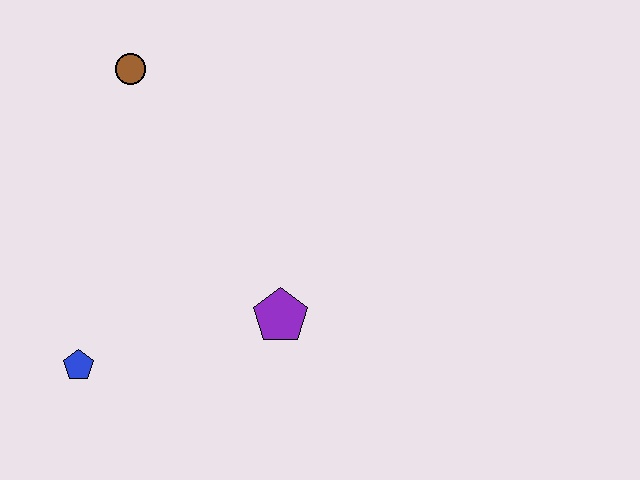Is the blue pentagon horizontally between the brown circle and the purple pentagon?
No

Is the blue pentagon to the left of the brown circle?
Yes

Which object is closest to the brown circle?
The purple pentagon is closest to the brown circle.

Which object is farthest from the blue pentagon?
The brown circle is farthest from the blue pentagon.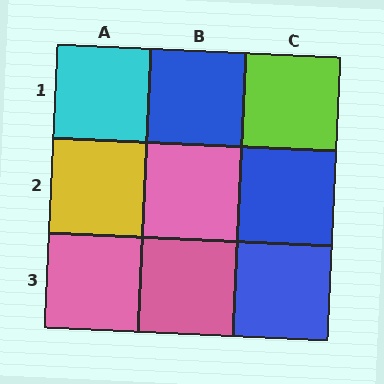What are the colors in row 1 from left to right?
Cyan, blue, lime.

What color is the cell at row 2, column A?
Yellow.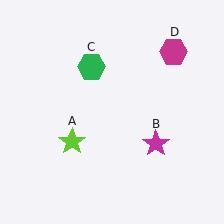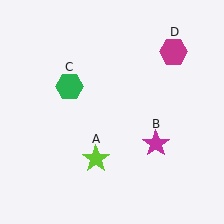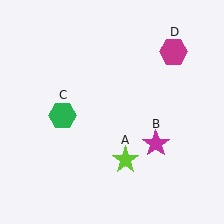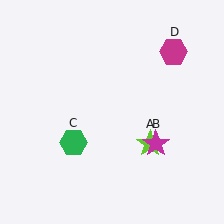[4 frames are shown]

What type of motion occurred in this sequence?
The lime star (object A), green hexagon (object C) rotated counterclockwise around the center of the scene.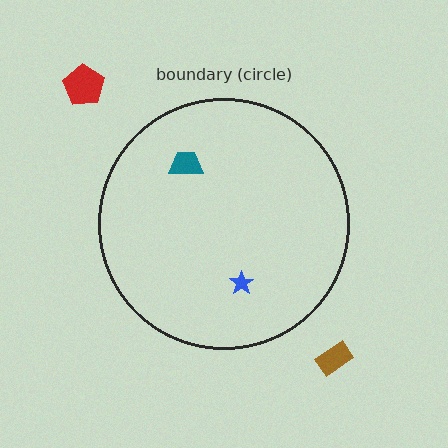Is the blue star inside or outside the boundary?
Inside.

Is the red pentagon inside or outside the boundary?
Outside.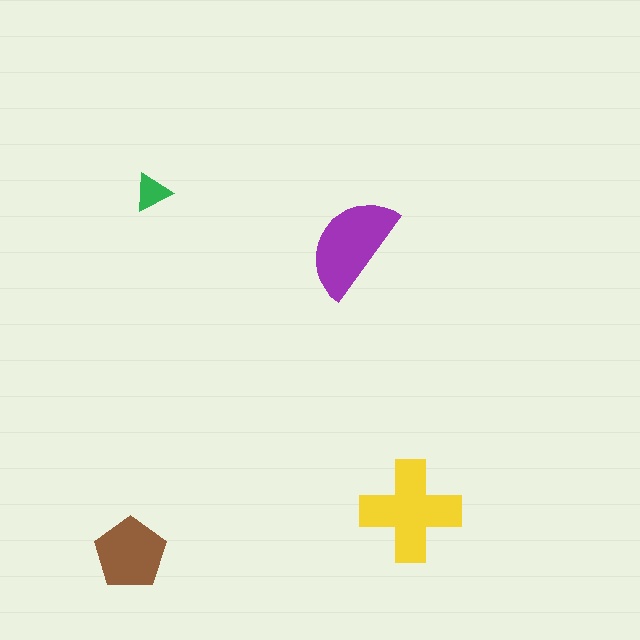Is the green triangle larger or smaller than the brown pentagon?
Smaller.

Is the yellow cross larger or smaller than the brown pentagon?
Larger.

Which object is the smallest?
The green triangle.